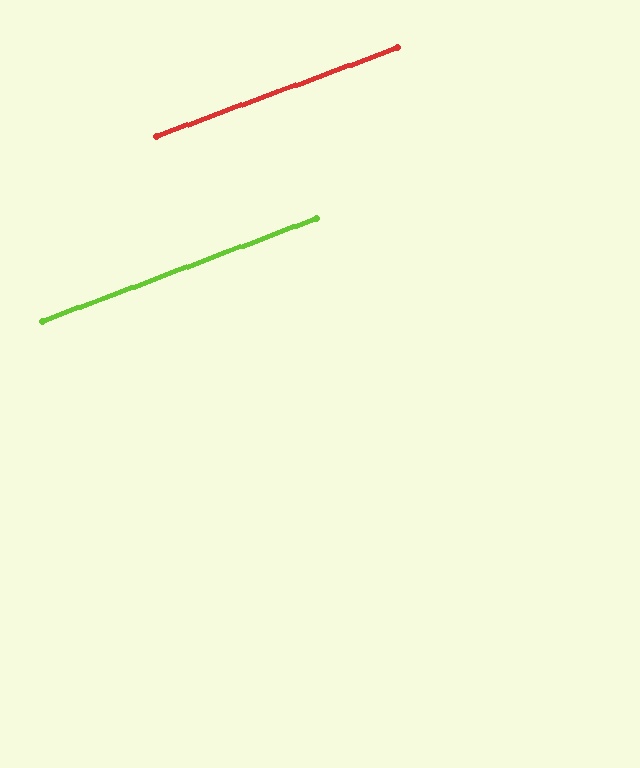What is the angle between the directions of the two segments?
Approximately 1 degree.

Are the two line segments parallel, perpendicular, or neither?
Parallel — their directions differ by only 0.6°.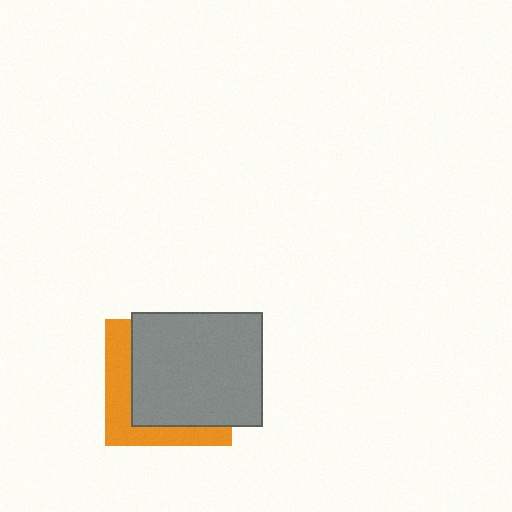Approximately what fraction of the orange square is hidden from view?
Roughly 68% of the orange square is hidden behind the gray rectangle.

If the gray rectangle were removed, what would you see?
You would see the complete orange square.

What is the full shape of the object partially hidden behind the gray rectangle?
The partially hidden object is an orange square.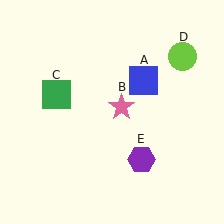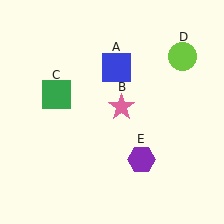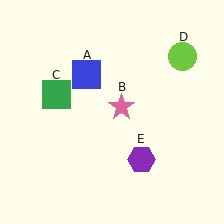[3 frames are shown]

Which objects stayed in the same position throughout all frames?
Pink star (object B) and green square (object C) and lime circle (object D) and purple hexagon (object E) remained stationary.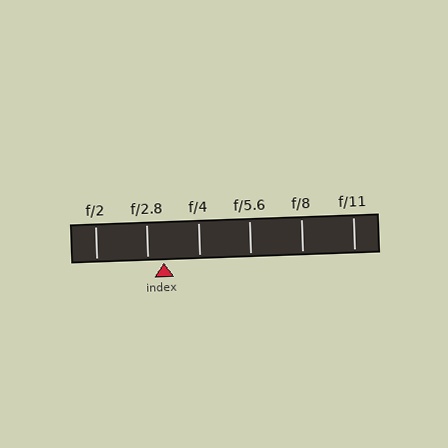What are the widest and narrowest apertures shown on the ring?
The widest aperture shown is f/2 and the narrowest is f/11.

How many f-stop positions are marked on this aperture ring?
There are 6 f-stop positions marked.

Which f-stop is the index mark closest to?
The index mark is closest to f/2.8.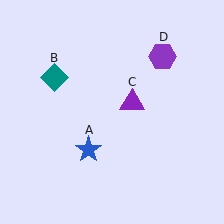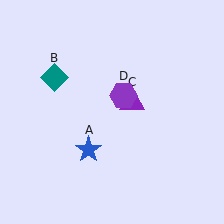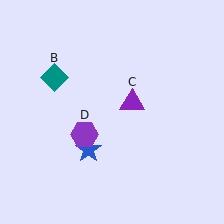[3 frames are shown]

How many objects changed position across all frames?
1 object changed position: purple hexagon (object D).